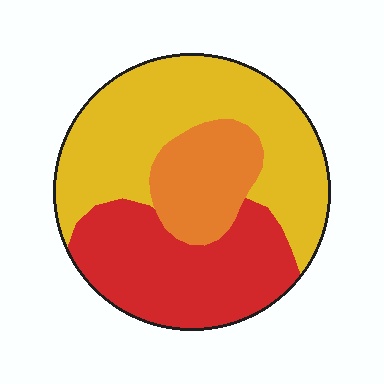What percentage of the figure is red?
Red covers about 35% of the figure.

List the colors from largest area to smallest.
From largest to smallest: yellow, red, orange.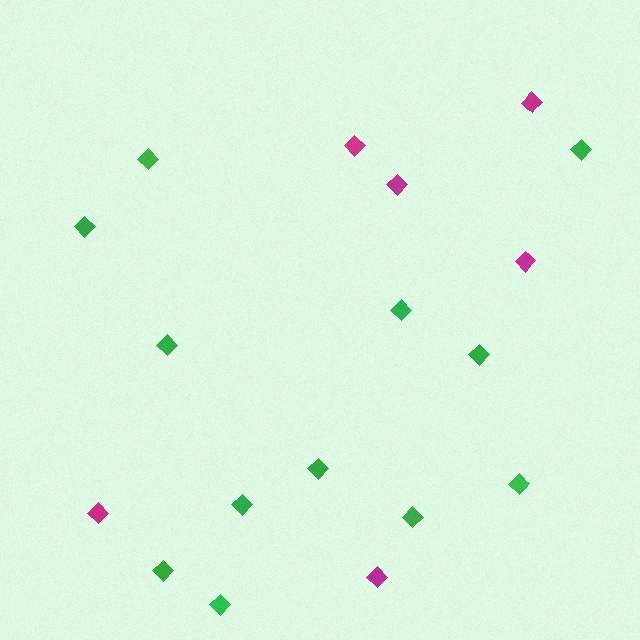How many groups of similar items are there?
There are 2 groups: one group of magenta diamonds (6) and one group of green diamonds (12).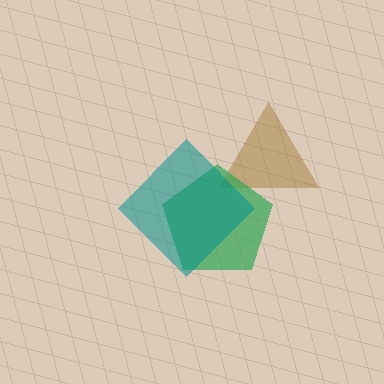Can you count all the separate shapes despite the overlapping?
Yes, there are 3 separate shapes.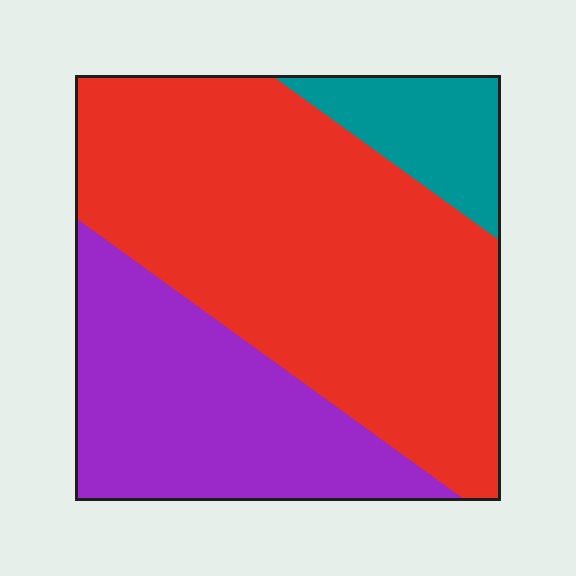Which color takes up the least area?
Teal, at roughly 10%.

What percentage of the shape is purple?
Purple covers 31% of the shape.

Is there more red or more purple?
Red.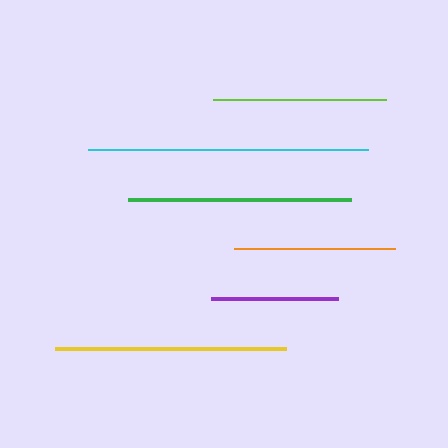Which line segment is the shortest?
The purple line is the shortest at approximately 127 pixels.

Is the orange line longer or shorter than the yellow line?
The yellow line is longer than the orange line.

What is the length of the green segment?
The green segment is approximately 223 pixels long.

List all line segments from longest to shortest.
From longest to shortest: cyan, yellow, green, lime, orange, purple.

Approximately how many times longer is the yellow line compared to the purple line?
The yellow line is approximately 1.8 times the length of the purple line.